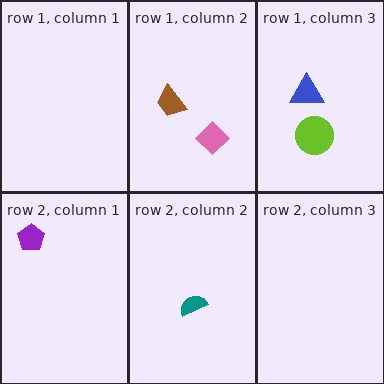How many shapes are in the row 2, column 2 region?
1.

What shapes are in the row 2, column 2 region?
The teal semicircle.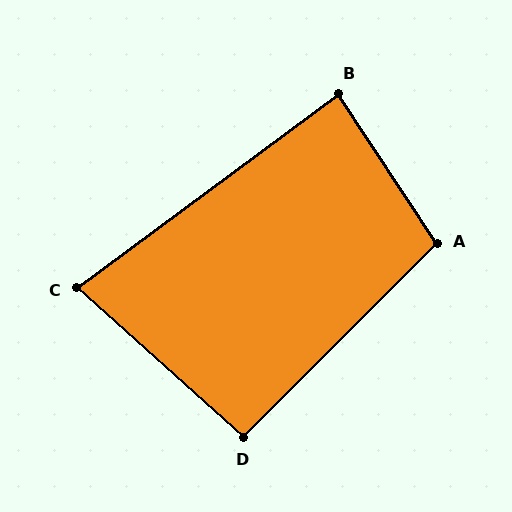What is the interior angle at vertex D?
Approximately 93 degrees (approximately right).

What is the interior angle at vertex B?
Approximately 87 degrees (approximately right).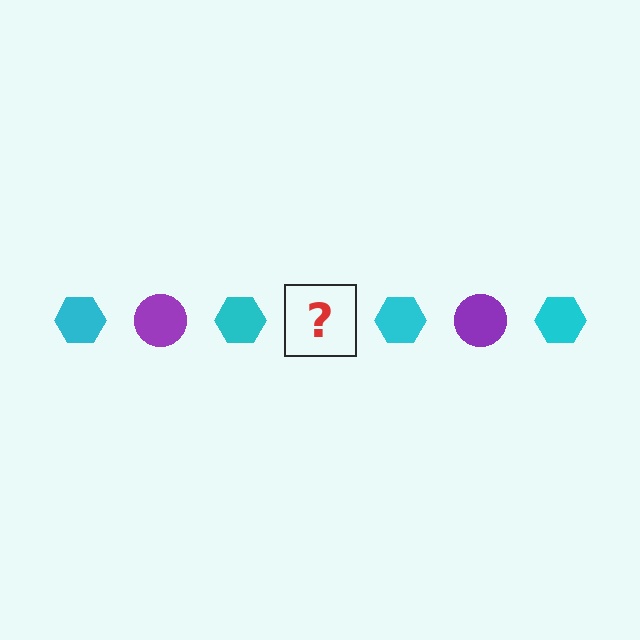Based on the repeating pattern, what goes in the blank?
The blank should be a purple circle.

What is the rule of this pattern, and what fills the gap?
The rule is that the pattern alternates between cyan hexagon and purple circle. The gap should be filled with a purple circle.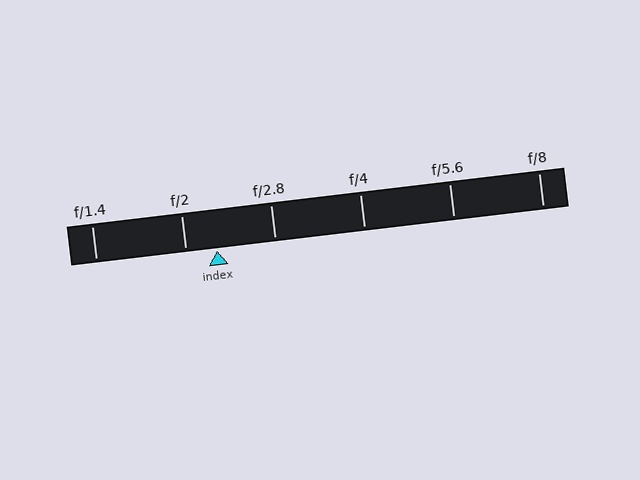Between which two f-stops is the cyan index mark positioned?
The index mark is between f/2 and f/2.8.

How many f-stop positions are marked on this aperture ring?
There are 6 f-stop positions marked.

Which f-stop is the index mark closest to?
The index mark is closest to f/2.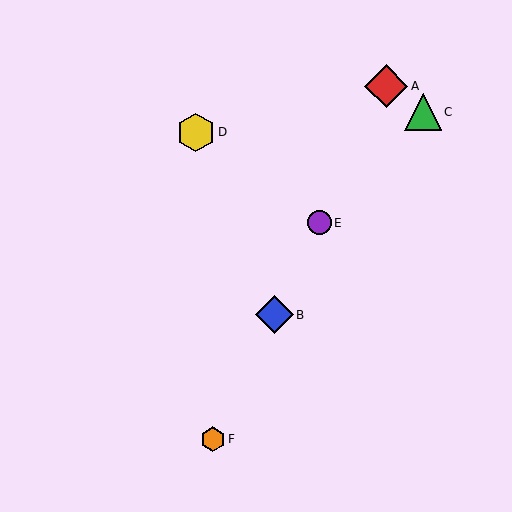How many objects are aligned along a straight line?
4 objects (A, B, E, F) are aligned along a straight line.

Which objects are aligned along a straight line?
Objects A, B, E, F are aligned along a straight line.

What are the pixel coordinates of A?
Object A is at (386, 86).